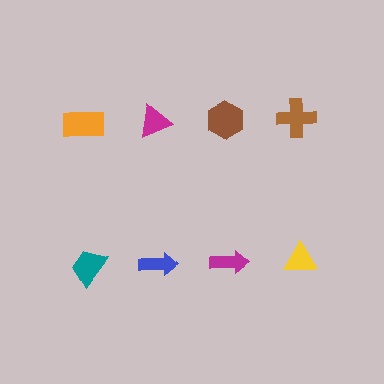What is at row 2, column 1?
A teal trapezoid.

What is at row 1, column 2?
A magenta triangle.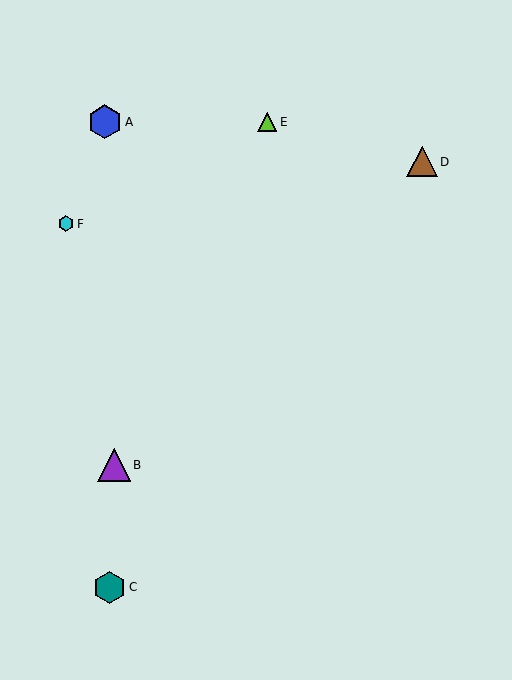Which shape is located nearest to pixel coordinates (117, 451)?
The purple triangle (labeled B) at (114, 465) is nearest to that location.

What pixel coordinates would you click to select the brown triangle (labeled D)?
Click at (422, 162) to select the brown triangle D.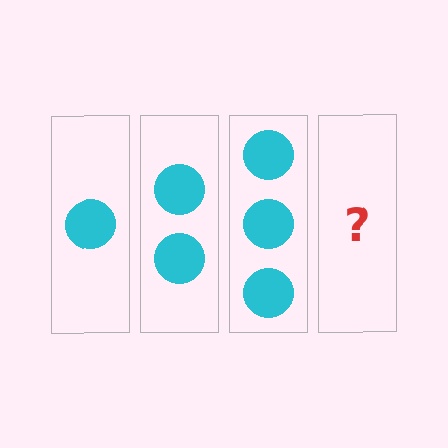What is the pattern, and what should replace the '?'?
The pattern is that each step adds one more circle. The '?' should be 4 circles.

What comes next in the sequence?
The next element should be 4 circles.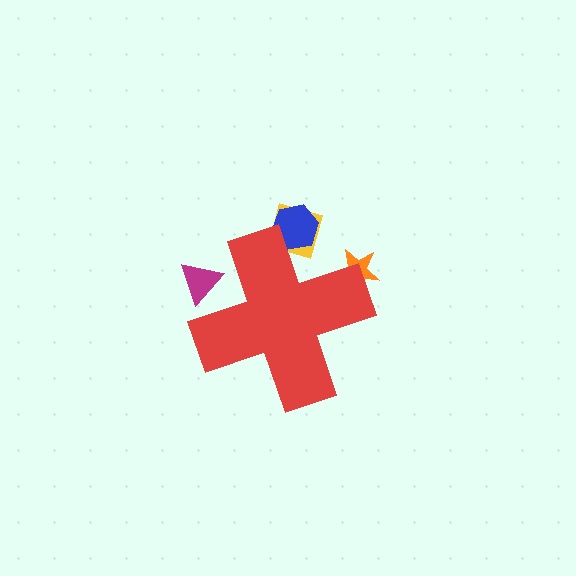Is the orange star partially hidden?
Yes, the orange star is partially hidden behind the red cross.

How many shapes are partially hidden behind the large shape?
4 shapes are partially hidden.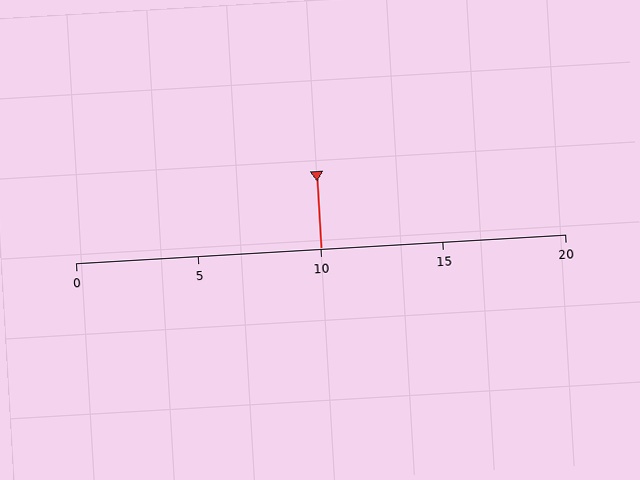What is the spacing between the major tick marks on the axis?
The major ticks are spaced 5 apart.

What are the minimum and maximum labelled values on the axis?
The axis runs from 0 to 20.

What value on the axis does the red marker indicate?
The marker indicates approximately 10.